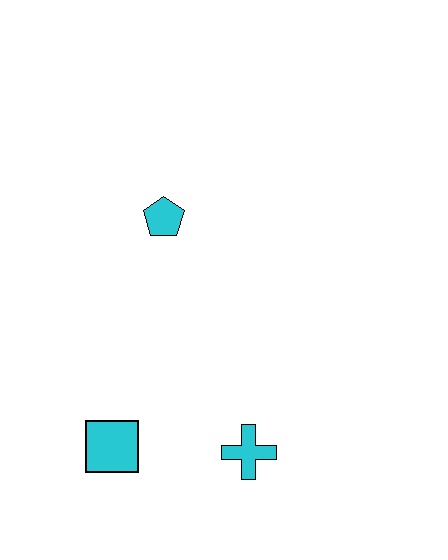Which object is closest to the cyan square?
The cyan cross is closest to the cyan square.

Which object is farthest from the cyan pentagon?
The cyan cross is farthest from the cyan pentagon.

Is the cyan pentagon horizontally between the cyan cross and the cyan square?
Yes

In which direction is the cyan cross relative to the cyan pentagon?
The cyan cross is below the cyan pentagon.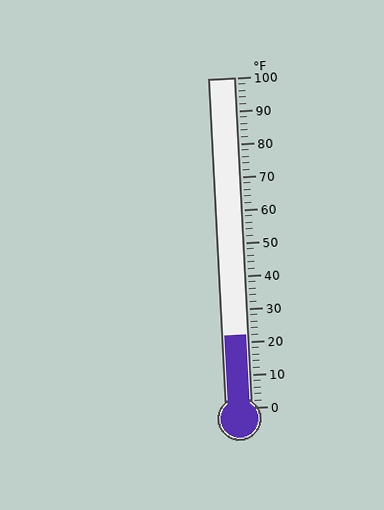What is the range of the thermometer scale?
The thermometer scale ranges from 0°F to 100°F.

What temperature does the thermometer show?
The thermometer shows approximately 22°F.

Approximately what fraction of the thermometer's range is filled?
The thermometer is filled to approximately 20% of its range.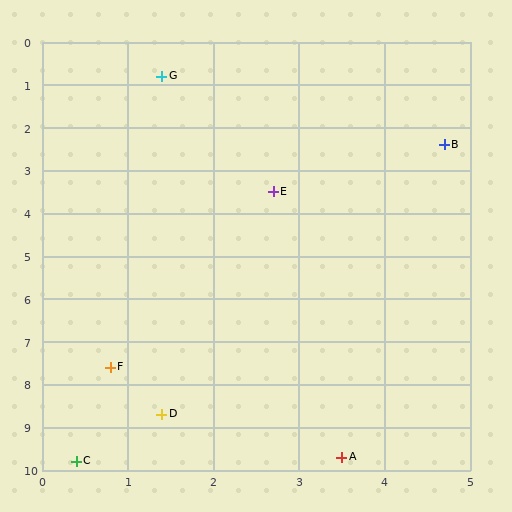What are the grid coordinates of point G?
Point G is at approximately (1.4, 0.8).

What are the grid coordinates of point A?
Point A is at approximately (3.5, 9.7).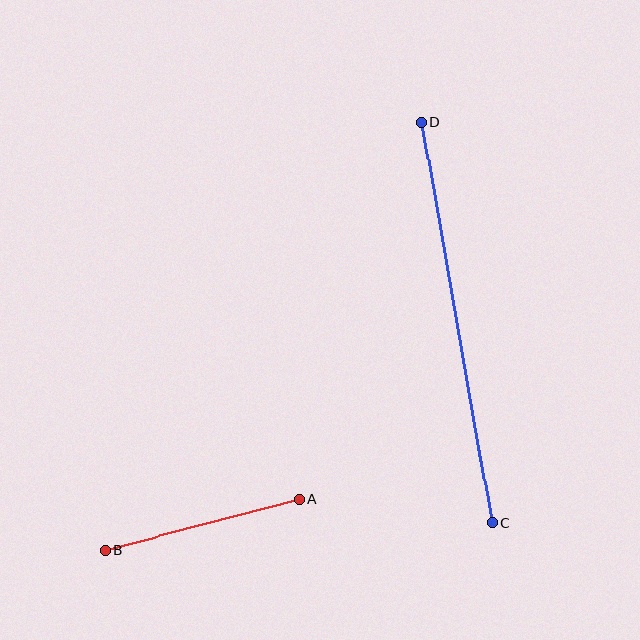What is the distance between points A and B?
The distance is approximately 200 pixels.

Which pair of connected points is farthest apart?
Points C and D are farthest apart.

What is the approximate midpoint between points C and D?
The midpoint is at approximately (457, 323) pixels.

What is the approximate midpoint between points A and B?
The midpoint is at approximately (202, 525) pixels.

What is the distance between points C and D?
The distance is approximately 407 pixels.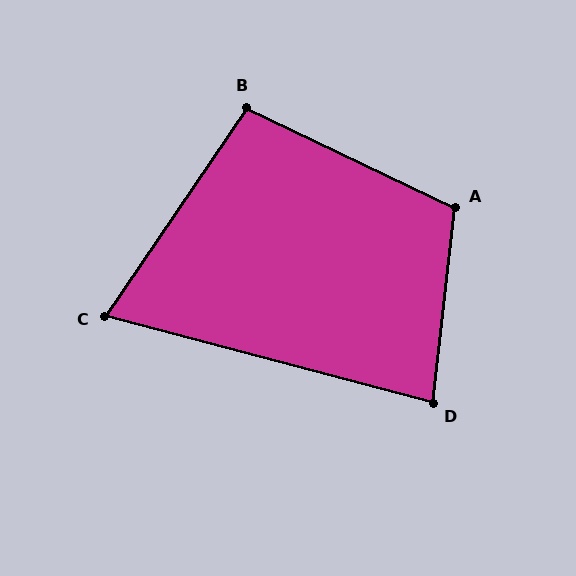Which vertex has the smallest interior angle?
C, at approximately 71 degrees.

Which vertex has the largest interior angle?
A, at approximately 109 degrees.